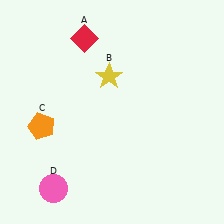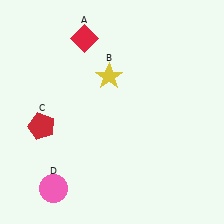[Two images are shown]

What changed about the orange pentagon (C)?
In Image 1, C is orange. In Image 2, it changed to red.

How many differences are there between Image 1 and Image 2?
There is 1 difference between the two images.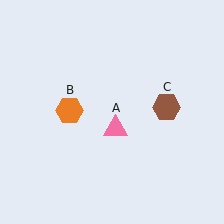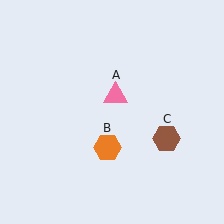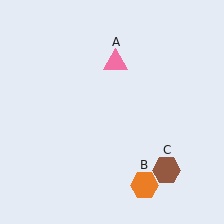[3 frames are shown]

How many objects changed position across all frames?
3 objects changed position: pink triangle (object A), orange hexagon (object B), brown hexagon (object C).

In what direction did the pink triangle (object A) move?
The pink triangle (object A) moved up.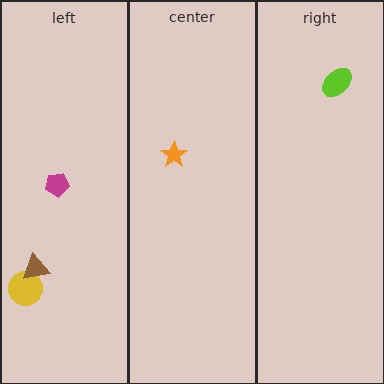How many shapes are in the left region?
3.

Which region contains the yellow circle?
The left region.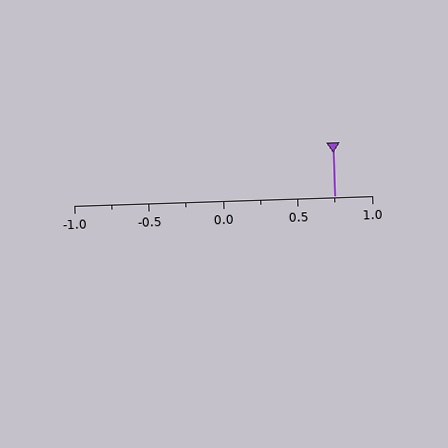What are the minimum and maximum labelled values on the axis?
The axis runs from -1.0 to 1.0.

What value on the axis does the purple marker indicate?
The marker indicates approximately 0.75.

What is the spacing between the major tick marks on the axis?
The major ticks are spaced 0.5 apart.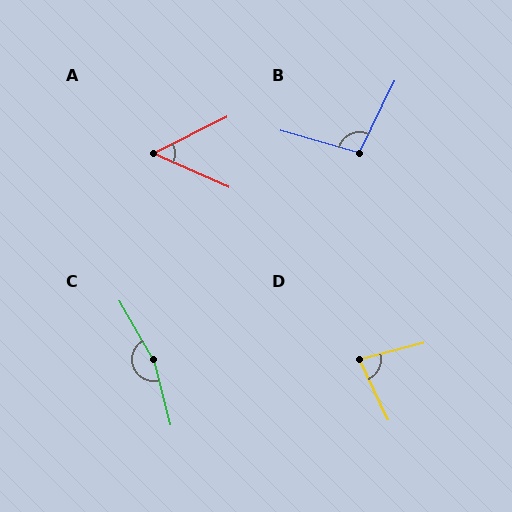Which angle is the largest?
C, at approximately 165 degrees.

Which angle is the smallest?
A, at approximately 51 degrees.